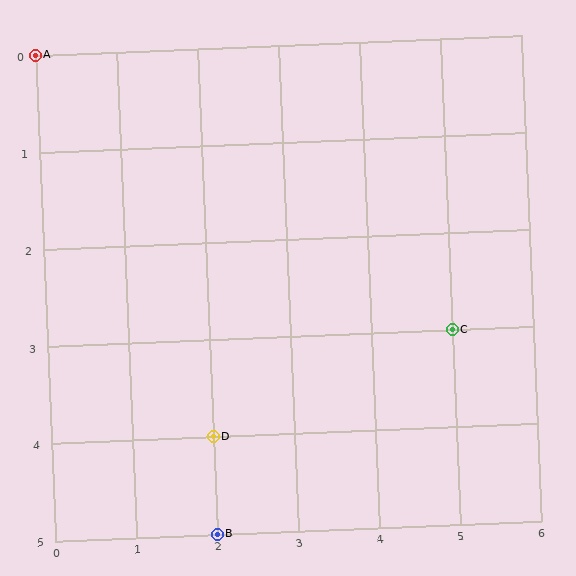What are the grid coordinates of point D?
Point D is at grid coordinates (2, 4).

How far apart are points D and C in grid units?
Points D and C are 3 columns and 1 row apart (about 3.2 grid units diagonally).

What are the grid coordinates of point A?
Point A is at grid coordinates (0, 0).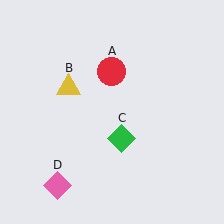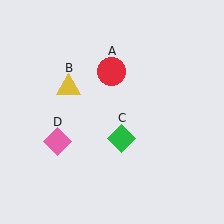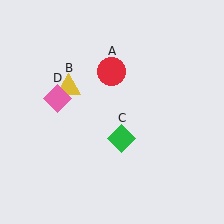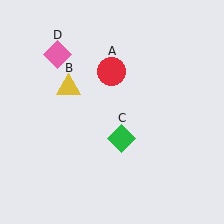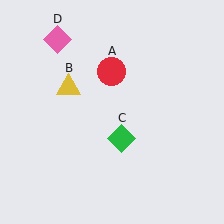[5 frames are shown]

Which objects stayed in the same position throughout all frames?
Red circle (object A) and yellow triangle (object B) and green diamond (object C) remained stationary.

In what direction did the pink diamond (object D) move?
The pink diamond (object D) moved up.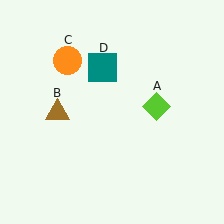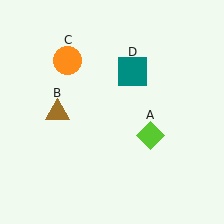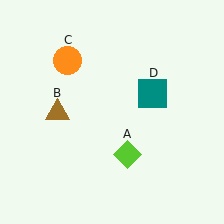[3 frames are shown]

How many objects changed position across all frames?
2 objects changed position: lime diamond (object A), teal square (object D).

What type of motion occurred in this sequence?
The lime diamond (object A), teal square (object D) rotated clockwise around the center of the scene.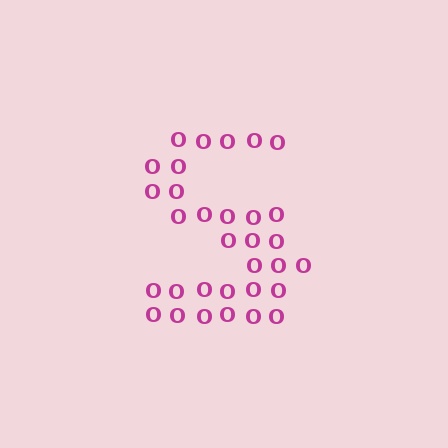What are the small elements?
The small elements are letter O's.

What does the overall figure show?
The overall figure shows the letter S.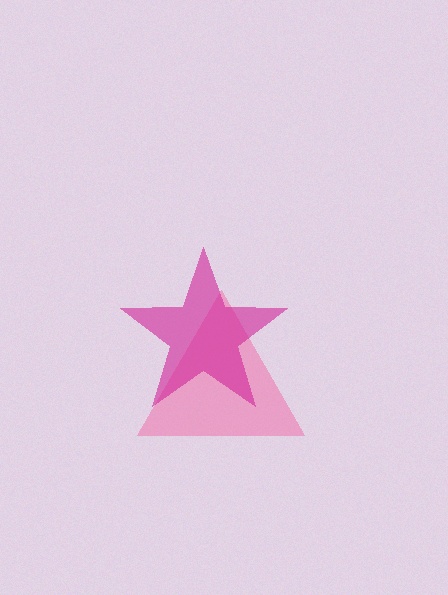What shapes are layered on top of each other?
The layered shapes are: a pink triangle, a magenta star.